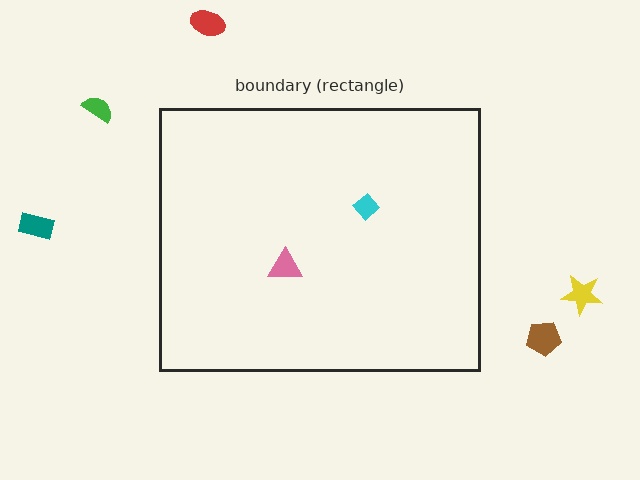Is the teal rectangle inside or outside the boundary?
Outside.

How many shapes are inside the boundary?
2 inside, 5 outside.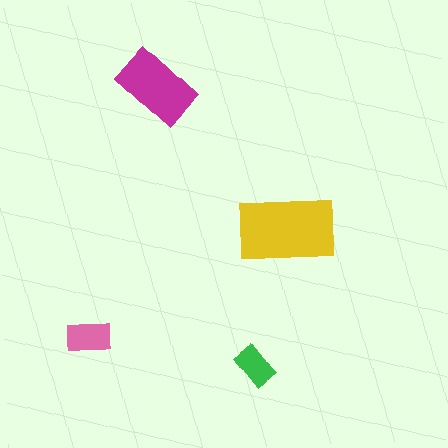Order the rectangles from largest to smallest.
the yellow one, the magenta one, the pink one, the green one.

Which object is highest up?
The magenta rectangle is topmost.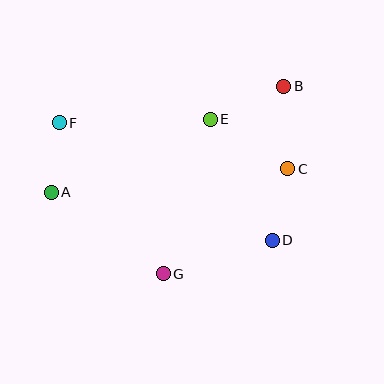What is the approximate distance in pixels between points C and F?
The distance between C and F is approximately 233 pixels.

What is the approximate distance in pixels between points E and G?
The distance between E and G is approximately 161 pixels.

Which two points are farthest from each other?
Points A and B are farthest from each other.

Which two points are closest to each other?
Points A and F are closest to each other.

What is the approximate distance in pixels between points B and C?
The distance between B and C is approximately 82 pixels.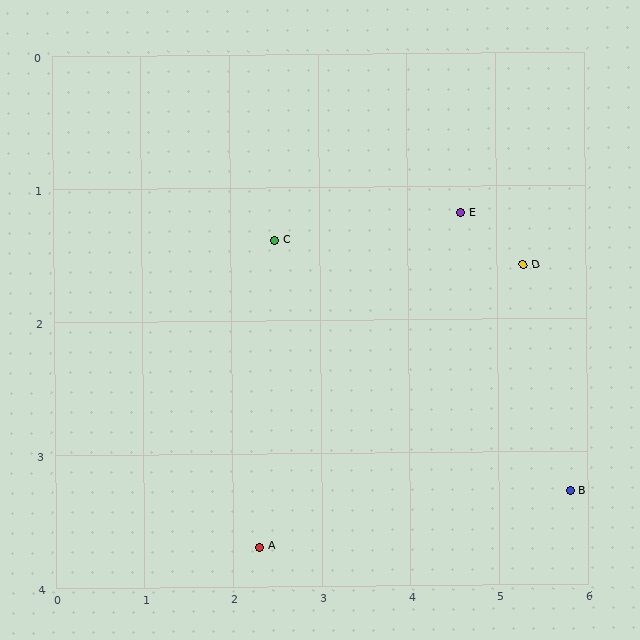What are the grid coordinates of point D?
Point D is at approximately (5.3, 1.6).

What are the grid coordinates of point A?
Point A is at approximately (2.3, 3.7).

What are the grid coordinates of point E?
Point E is at approximately (4.6, 1.2).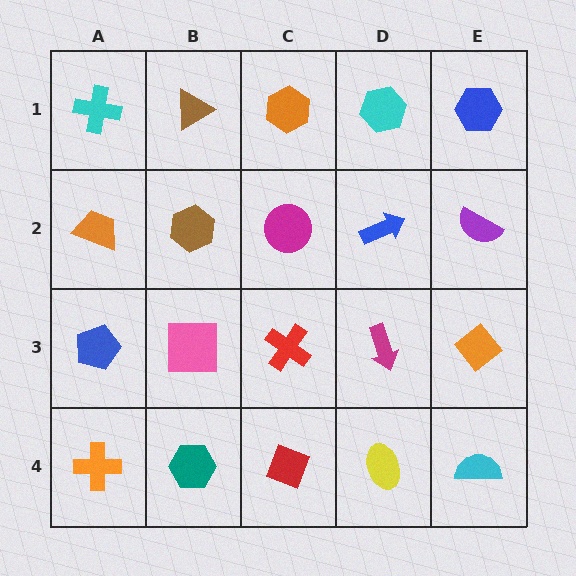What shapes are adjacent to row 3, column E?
A purple semicircle (row 2, column E), a cyan semicircle (row 4, column E), a magenta arrow (row 3, column D).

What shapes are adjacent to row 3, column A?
An orange trapezoid (row 2, column A), an orange cross (row 4, column A), a pink square (row 3, column B).